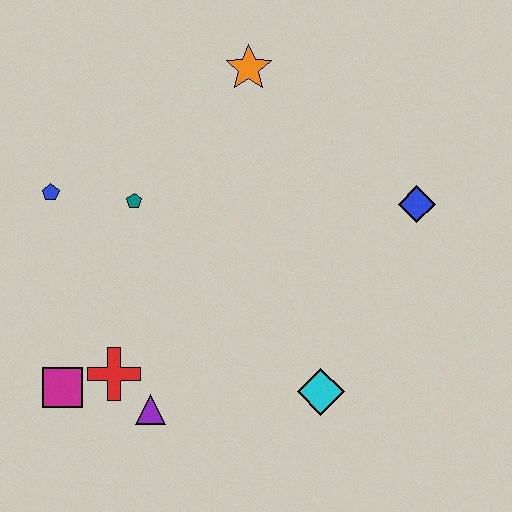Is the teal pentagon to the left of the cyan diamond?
Yes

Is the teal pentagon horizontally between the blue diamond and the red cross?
Yes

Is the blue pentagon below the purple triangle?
No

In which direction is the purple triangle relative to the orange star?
The purple triangle is below the orange star.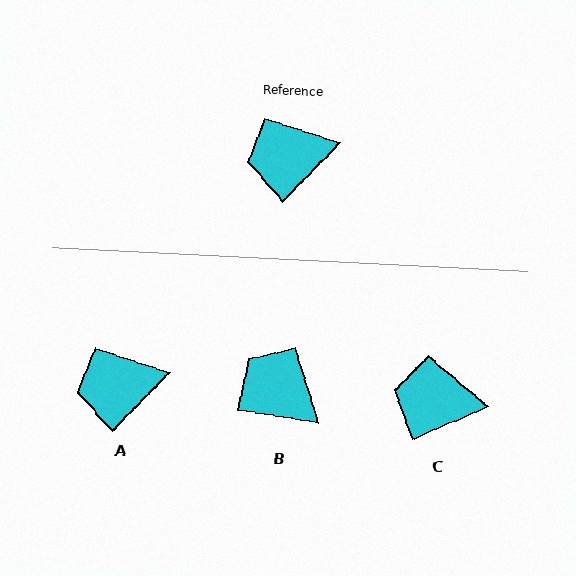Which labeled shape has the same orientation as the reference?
A.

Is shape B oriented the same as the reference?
No, it is off by about 55 degrees.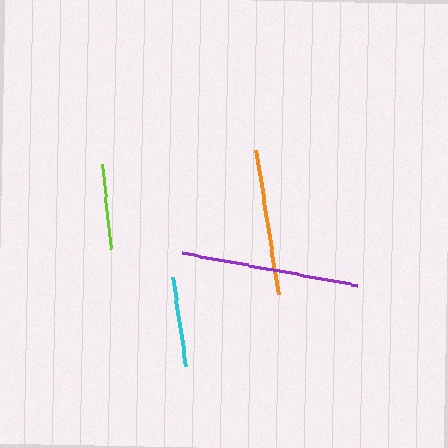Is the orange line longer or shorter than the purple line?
The purple line is longer than the orange line.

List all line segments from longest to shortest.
From longest to shortest: purple, orange, cyan, lime.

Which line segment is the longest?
The purple line is the longest at approximately 178 pixels.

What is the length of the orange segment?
The orange segment is approximately 146 pixels long.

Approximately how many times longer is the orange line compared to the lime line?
The orange line is approximately 1.7 times the length of the lime line.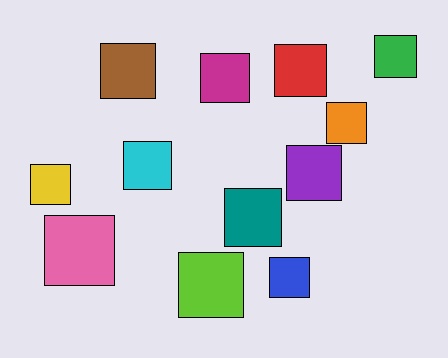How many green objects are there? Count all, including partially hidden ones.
There is 1 green object.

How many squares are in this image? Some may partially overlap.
There are 12 squares.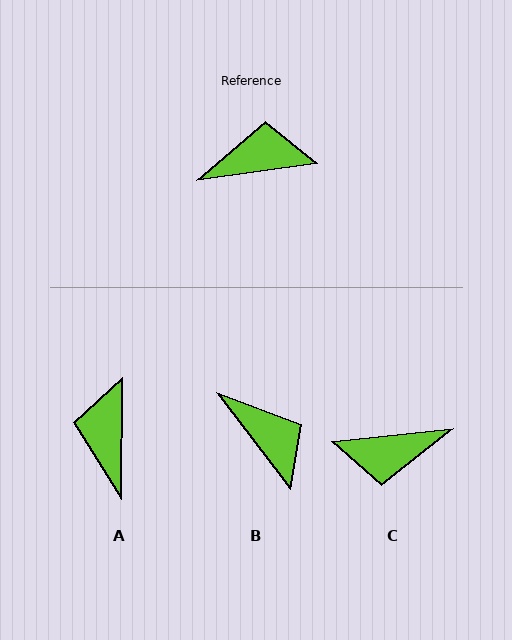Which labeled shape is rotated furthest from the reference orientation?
C, about 178 degrees away.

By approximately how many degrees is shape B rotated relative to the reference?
Approximately 60 degrees clockwise.